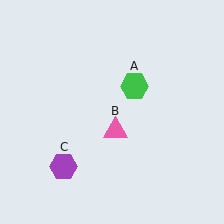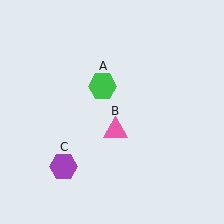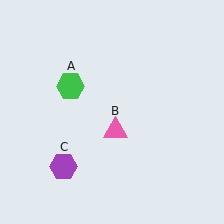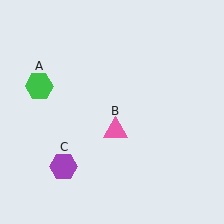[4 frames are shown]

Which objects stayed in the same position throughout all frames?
Pink triangle (object B) and purple hexagon (object C) remained stationary.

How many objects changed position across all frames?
1 object changed position: green hexagon (object A).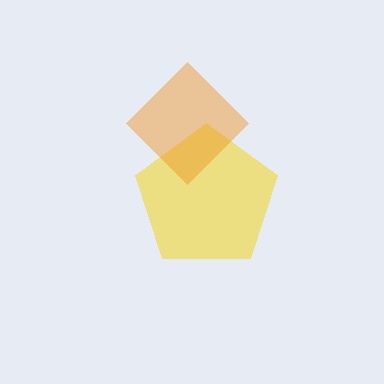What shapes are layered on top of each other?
The layered shapes are: a yellow pentagon, an orange diamond.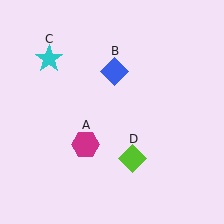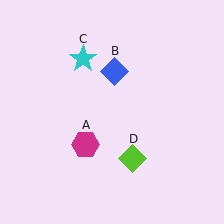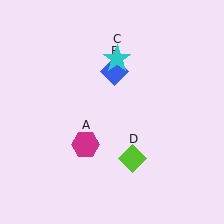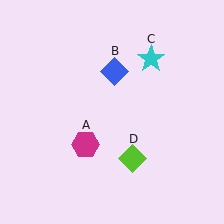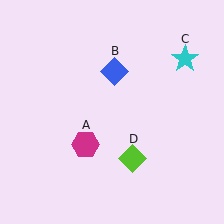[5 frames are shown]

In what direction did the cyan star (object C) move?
The cyan star (object C) moved right.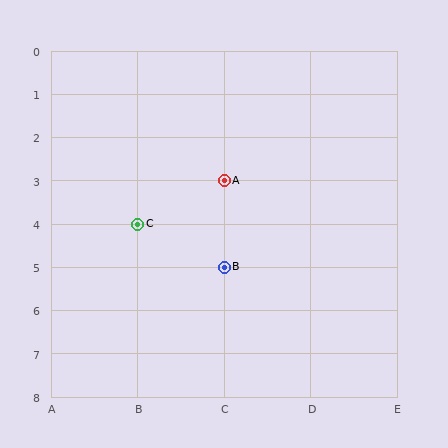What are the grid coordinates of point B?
Point B is at grid coordinates (C, 5).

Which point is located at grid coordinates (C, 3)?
Point A is at (C, 3).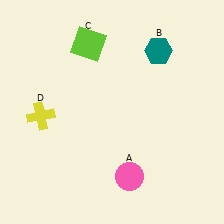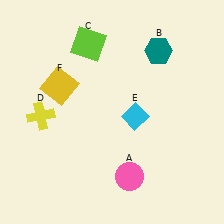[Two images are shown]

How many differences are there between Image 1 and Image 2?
There are 2 differences between the two images.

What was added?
A cyan diamond (E), a yellow square (F) were added in Image 2.